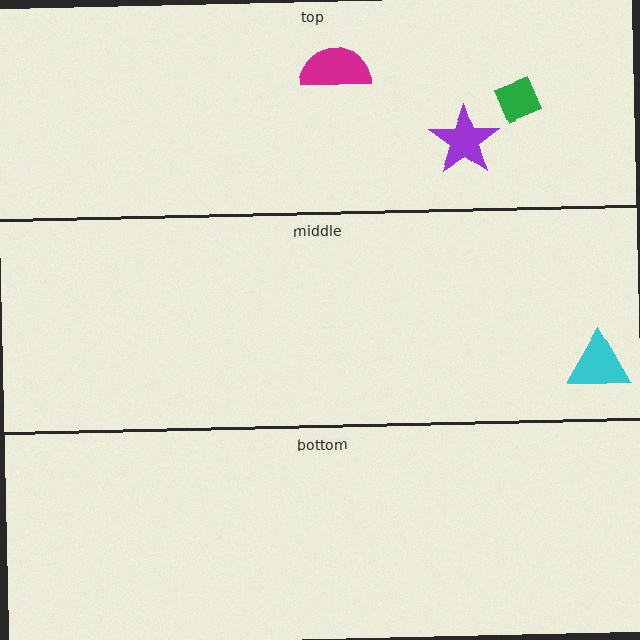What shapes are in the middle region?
The cyan triangle.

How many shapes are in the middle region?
1.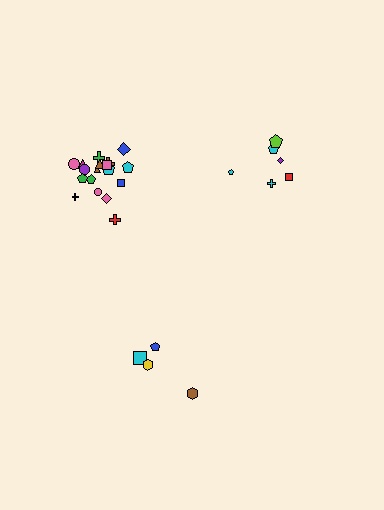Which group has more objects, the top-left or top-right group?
The top-left group.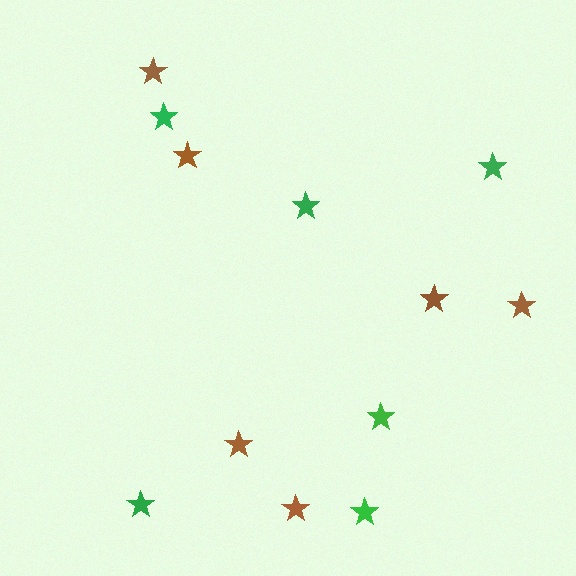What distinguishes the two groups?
There are 2 groups: one group of brown stars (6) and one group of green stars (6).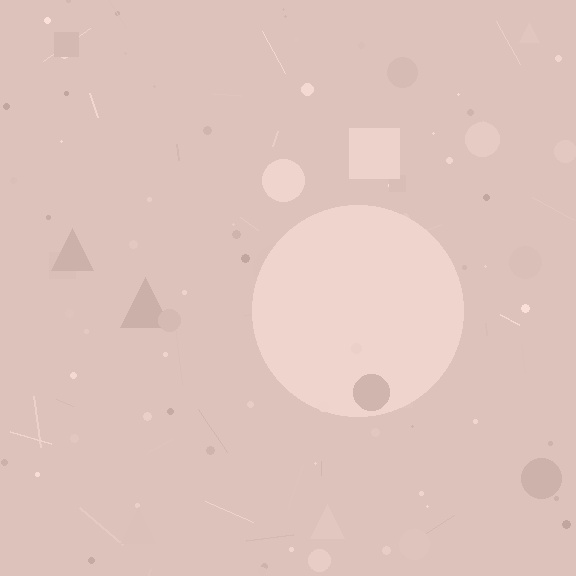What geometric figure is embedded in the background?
A circle is embedded in the background.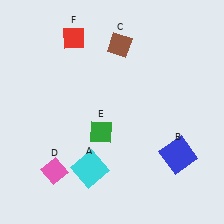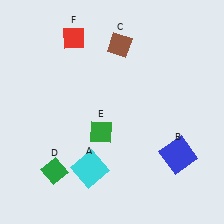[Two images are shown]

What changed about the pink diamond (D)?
In Image 1, D is pink. In Image 2, it changed to green.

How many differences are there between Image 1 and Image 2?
There is 1 difference between the two images.